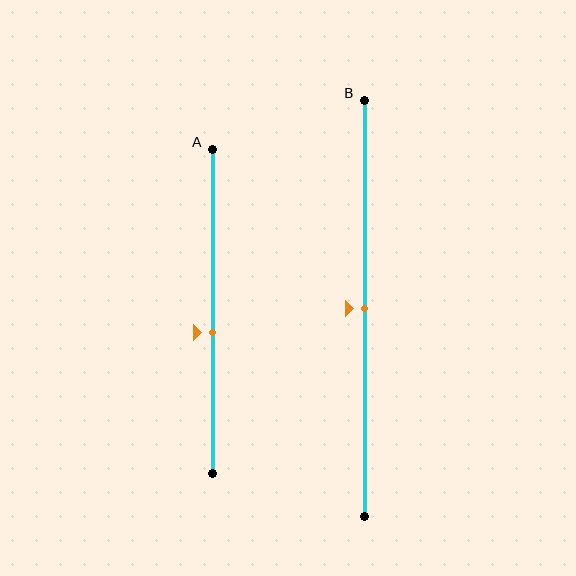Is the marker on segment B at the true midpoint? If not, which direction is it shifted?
Yes, the marker on segment B is at the true midpoint.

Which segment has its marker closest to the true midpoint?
Segment B has its marker closest to the true midpoint.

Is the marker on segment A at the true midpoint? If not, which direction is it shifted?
No, the marker on segment A is shifted downward by about 7% of the segment length.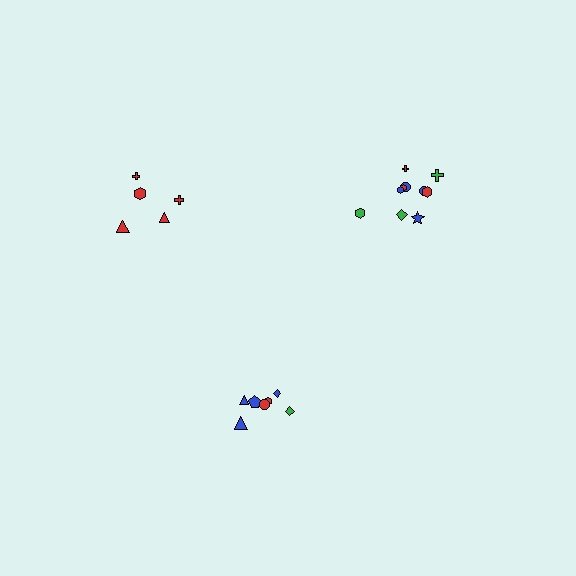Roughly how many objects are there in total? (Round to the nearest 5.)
Roughly 20 objects in total.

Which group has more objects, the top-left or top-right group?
The top-right group.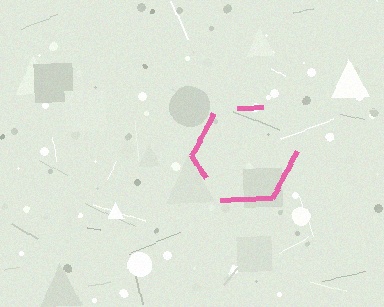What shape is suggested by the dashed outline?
The dashed outline suggests a hexagon.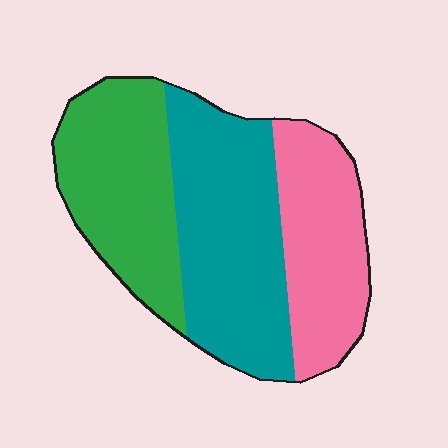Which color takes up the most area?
Teal, at roughly 40%.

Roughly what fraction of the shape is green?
Green takes up about one third (1/3) of the shape.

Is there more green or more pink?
Green.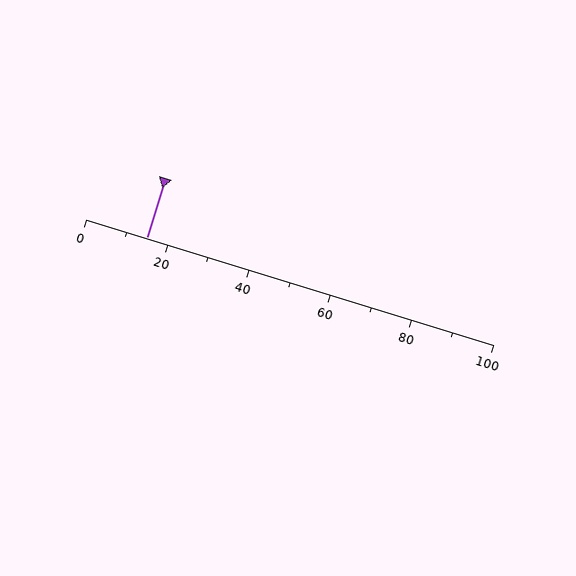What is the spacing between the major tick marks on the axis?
The major ticks are spaced 20 apart.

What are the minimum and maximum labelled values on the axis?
The axis runs from 0 to 100.